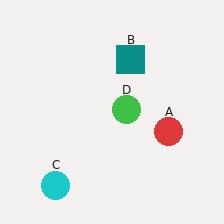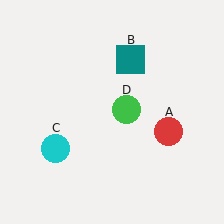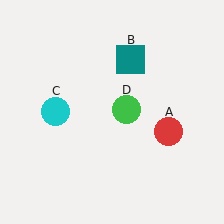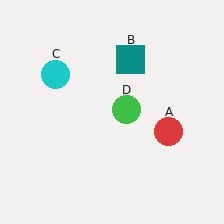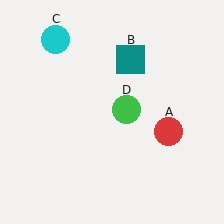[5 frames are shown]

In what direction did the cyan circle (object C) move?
The cyan circle (object C) moved up.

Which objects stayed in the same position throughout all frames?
Red circle (object A) and teal square (object B) and green circle (object D) remained stationary.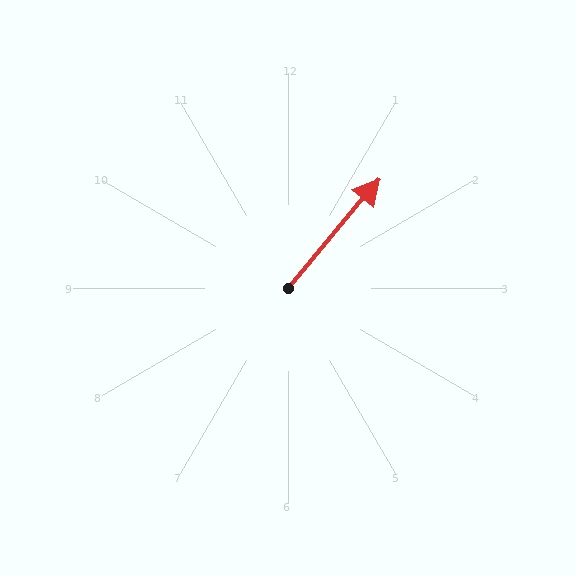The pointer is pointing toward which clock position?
Roughly 1 o'clock.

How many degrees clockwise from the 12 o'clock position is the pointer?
Approximately 40 degrees.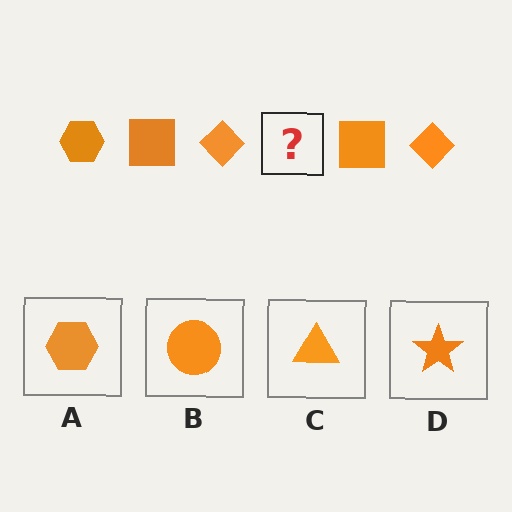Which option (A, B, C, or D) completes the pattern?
A.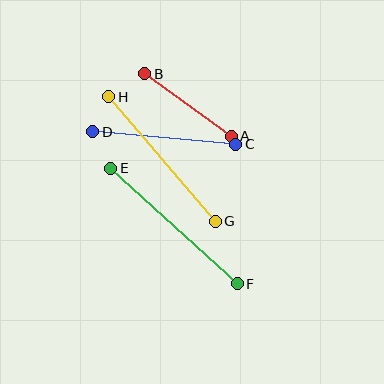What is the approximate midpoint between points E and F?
The midpoint is at approximately (174, 226) pixels.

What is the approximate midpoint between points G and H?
The midpoint is at approximately (162, 159) pixels.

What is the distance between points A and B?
The distance is approximately 107 pixels.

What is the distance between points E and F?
The distance is approximately 171 pixels.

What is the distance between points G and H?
The distance is approximately 164 pixels.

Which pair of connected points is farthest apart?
Points E and F are farthest apart.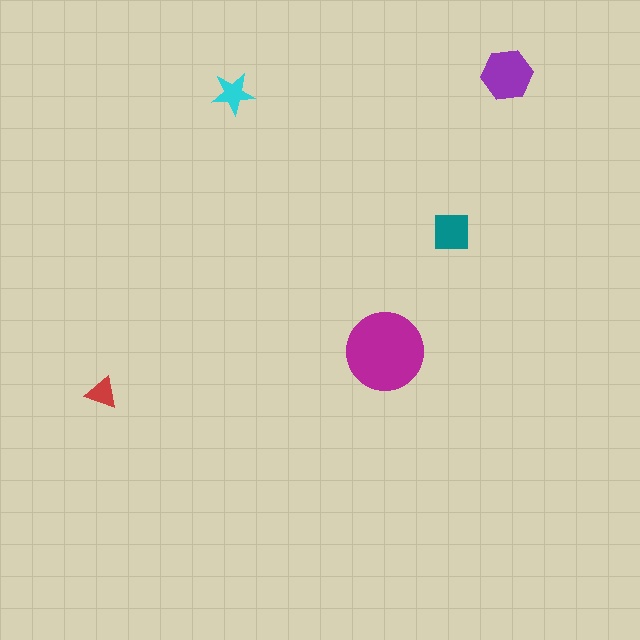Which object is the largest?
The magenta circle.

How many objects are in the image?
There are 5 objects in the image.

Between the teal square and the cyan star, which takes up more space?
The teal square.